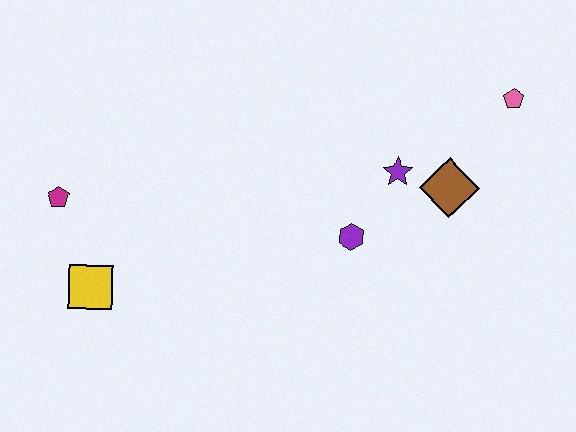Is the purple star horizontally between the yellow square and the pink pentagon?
Yes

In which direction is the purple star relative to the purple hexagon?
The purple star is above the purple hexagon.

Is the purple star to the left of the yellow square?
No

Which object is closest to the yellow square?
The magenta pentagon is closest to the yellow square.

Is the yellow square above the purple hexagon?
No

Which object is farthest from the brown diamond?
The magenta pentagon is farthest from the brown diamond.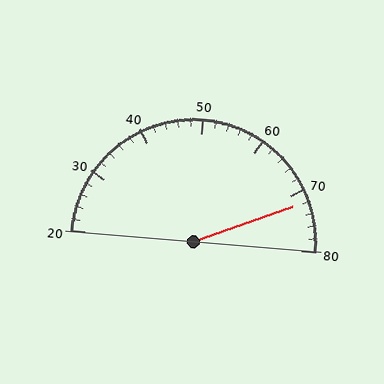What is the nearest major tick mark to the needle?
The nearest major tick mark is 70.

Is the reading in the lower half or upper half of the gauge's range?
The reading is in the upper half of the range (20 to 80).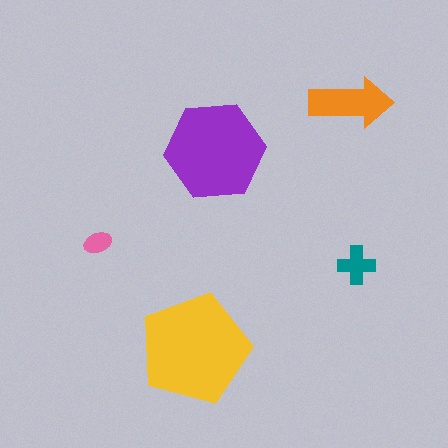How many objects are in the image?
There are 5 objects in the image.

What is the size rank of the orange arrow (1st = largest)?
3rd.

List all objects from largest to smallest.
The yellow pentagon, the purple hexagon, the orange arrow, the teal cross, the pink ellipse.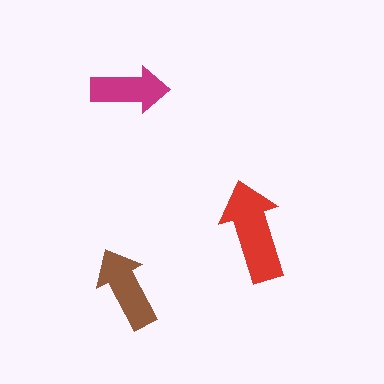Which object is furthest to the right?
The red arrow is rightmost.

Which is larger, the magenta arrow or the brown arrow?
The brown one.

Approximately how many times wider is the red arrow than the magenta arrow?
About 1.5 times wider.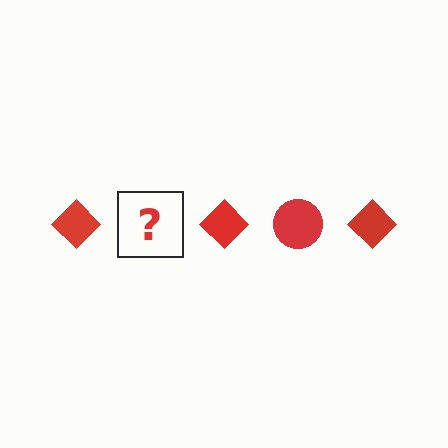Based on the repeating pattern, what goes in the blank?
The blank should be a red circle.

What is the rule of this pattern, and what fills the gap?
The rule is that the pattern cycles through diamond, circle shapes in red. The gap should be filled with a red circle.